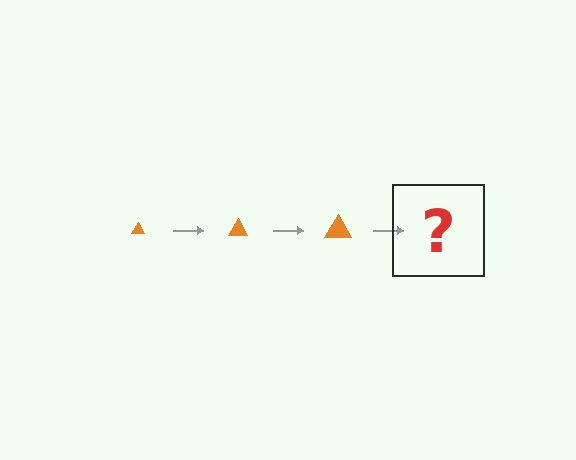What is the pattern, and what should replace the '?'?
The pattern is that the triangle gets progressively larger each step. The '?' should be an orange triangle, larger than the previous one.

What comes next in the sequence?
The next element should be an orange triangle, larger than the previous one.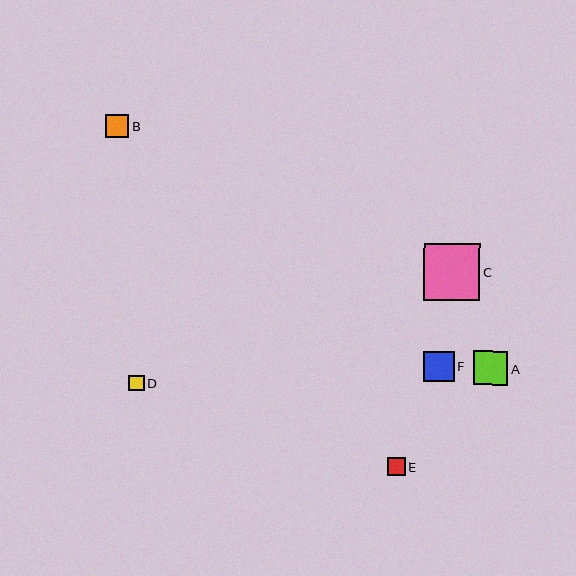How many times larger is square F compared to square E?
Square F is approximately 1.7 times the size of square E.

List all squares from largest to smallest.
From largest to smallest: C, A, F, B, E, D.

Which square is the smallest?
Square D is the smallest with a size of approximately 16 pixels.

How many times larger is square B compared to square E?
Square B is approximately 1.3 times the size of square E.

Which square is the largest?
Square C is the largest with a size of approximately 56 pixels.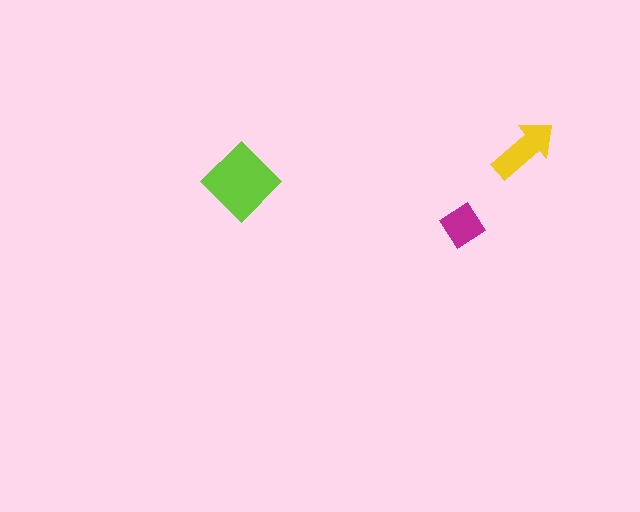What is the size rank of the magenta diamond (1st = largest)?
3rd.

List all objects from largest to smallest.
The lime diamond, the yellow arrow, the magenta diamond.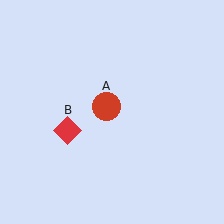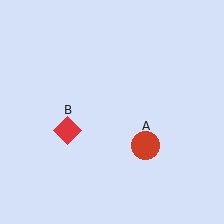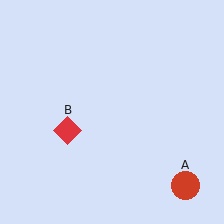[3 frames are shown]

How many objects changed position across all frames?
1 object changed position: red circle (object A).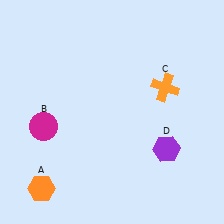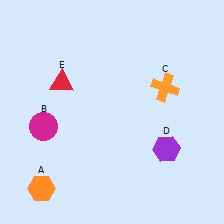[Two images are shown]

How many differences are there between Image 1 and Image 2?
There is 1 difference between the two images.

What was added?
A red triangle (E) was added in Image 2.